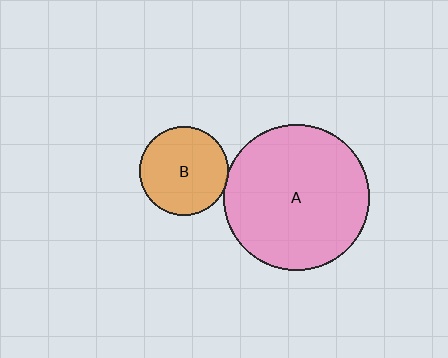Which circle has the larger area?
Circle A (pink).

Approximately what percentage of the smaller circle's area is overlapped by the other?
Approximately 5%.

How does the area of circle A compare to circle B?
Approximately 2.7 times.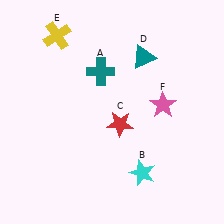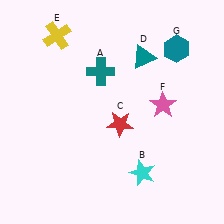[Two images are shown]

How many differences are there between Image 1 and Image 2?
There is 1 difference between the two images.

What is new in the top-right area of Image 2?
A teal hexagon (G) was added in the top-right area of Image 2.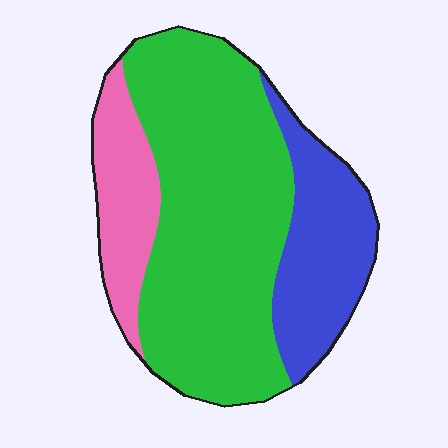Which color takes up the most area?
Green, at roughly 60%.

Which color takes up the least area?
Pink, at roughly 15%.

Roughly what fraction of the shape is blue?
Blue covers 23% of the shape.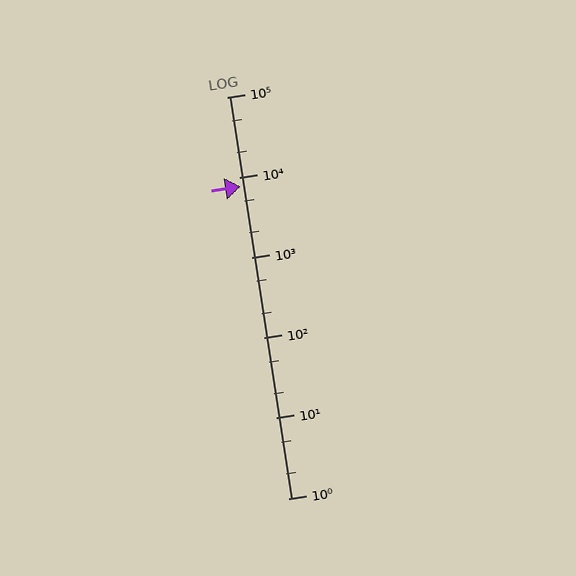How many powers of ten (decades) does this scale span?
The scale spans 5 decades, from 1 to 100000.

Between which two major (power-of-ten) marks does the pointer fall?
The pointer is between 1000 and 10000.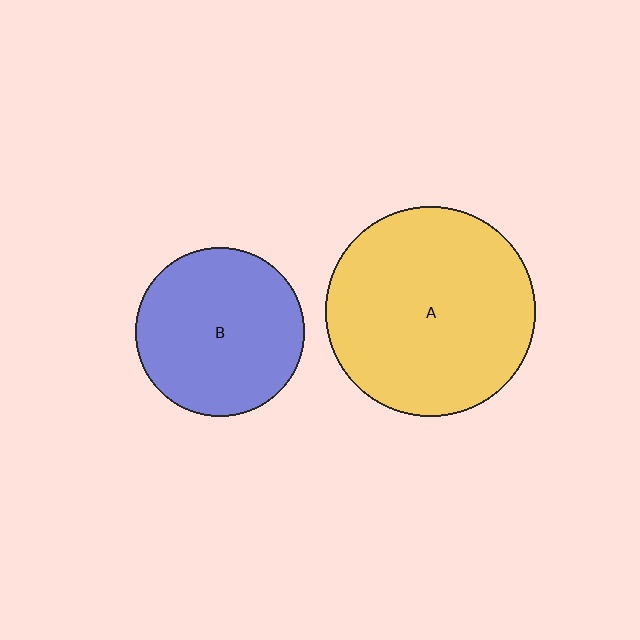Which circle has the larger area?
Circle A (yellow).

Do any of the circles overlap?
No, none of the circles overlap.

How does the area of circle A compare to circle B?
Approximately 1.5 times.